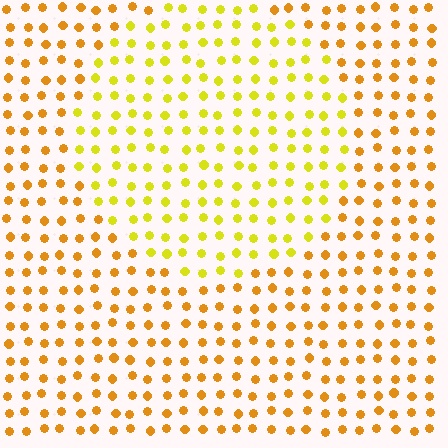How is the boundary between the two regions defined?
The boundary is defined purely by a slight shift in hue (about 28 degrees). Spacing, size, and orientation are identical on both sides.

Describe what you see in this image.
The image is filled with small orange elements in a uniform arrangement. A circle-shaped region is visible where the elements are tinted to a slightly different hue, forming a subtle color boundary.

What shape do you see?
I see a circle.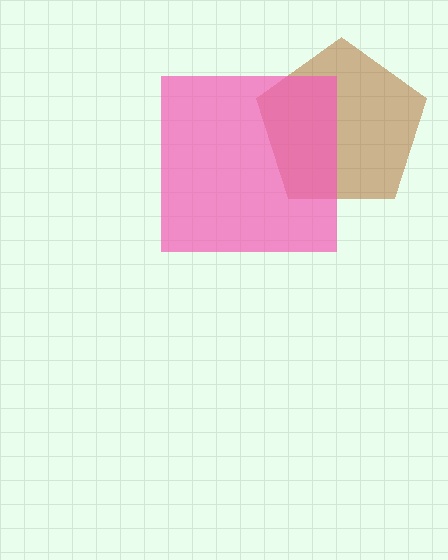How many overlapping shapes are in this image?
There are 2 overlapping shapes in the image.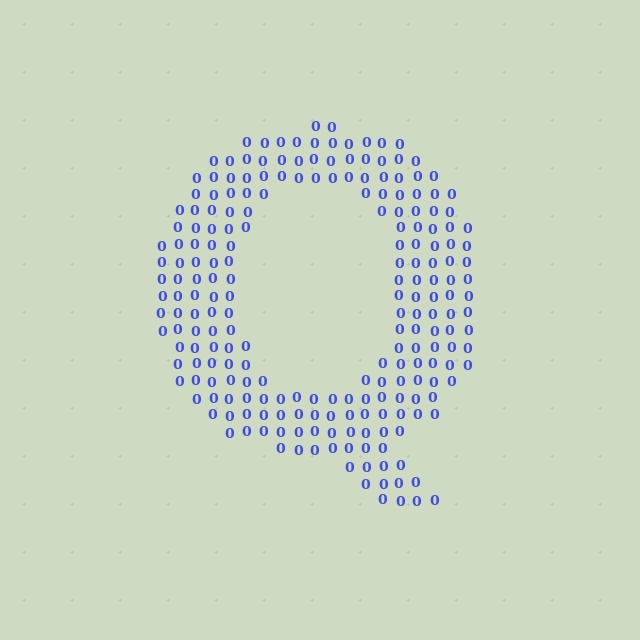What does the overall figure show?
The overall figure shows the letter Q.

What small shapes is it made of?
It is made of small digit 0's.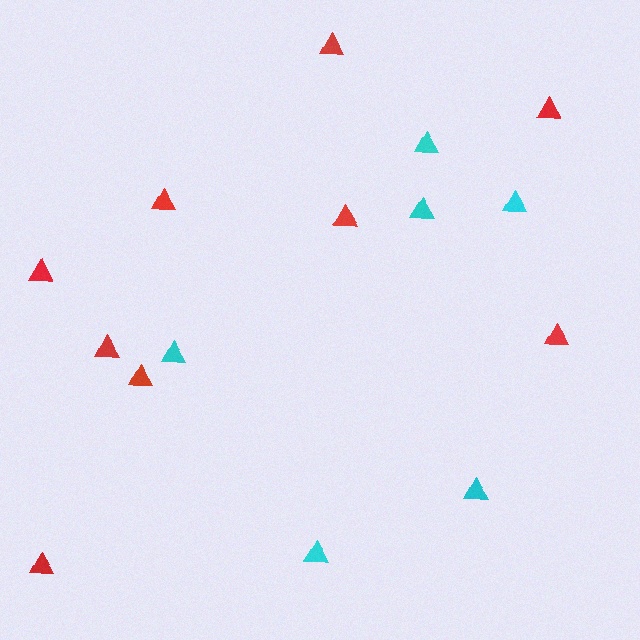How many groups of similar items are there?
There are 2 groups: one group of cyan triangles (6) and one group of red triangles (9).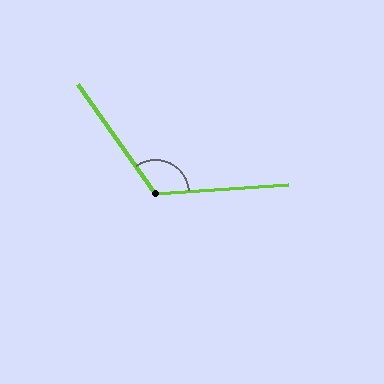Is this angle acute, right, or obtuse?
It is obtuse.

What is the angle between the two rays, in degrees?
Approximately 121 degrees.